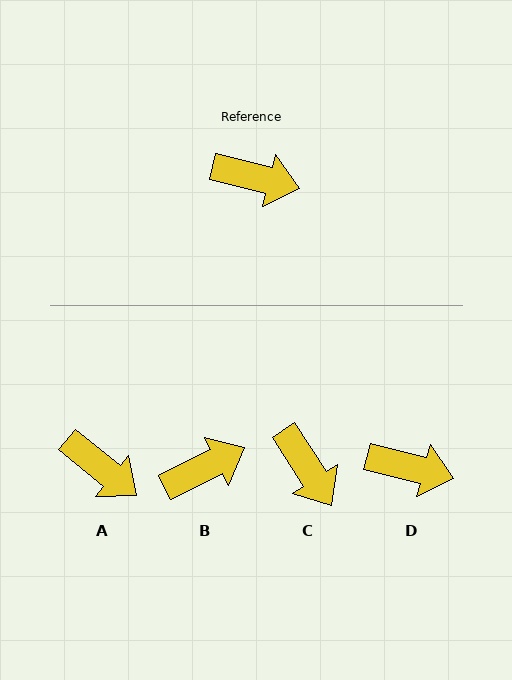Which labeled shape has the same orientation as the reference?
D.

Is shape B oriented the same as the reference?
No, it is off by about 41 degrees.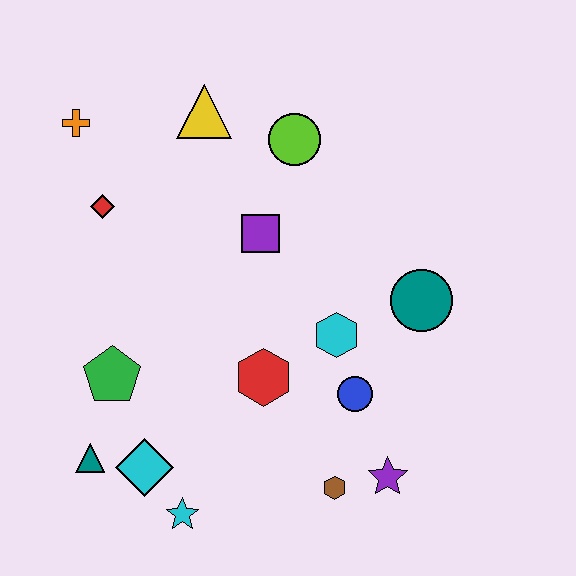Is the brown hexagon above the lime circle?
No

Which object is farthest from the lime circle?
The cyan star is farthest from the lime circle.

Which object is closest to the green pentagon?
The teal triangle is closest to the green pentagon.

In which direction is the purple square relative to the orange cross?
The purple square is to the right of the orange cross.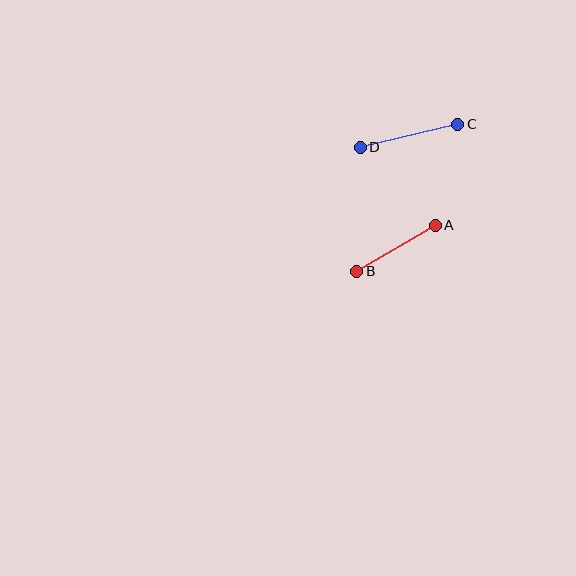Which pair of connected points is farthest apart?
Points C and D are farthest apart.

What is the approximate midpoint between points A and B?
The midpoint is at approximately (396, 248) pixels.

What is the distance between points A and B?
The distance is approximately 91 pixels.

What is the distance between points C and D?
The distance is approximately 101 pixels.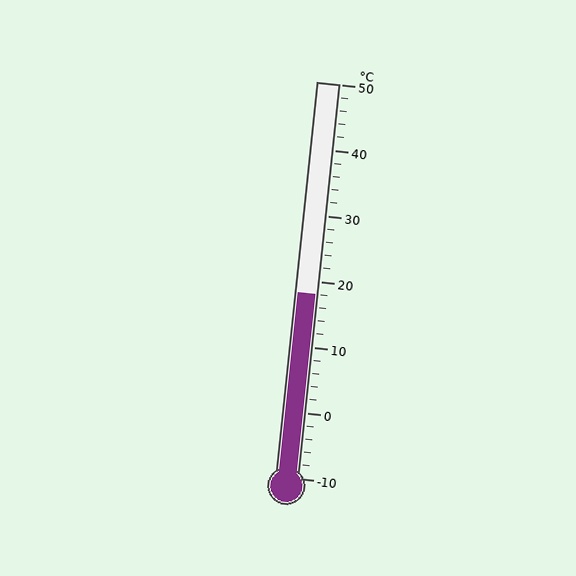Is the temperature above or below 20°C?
The temperature is below 20°C.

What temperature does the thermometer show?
The thermometer shows approximately 18°C.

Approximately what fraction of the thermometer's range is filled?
The thermometer is filled to approximately 45% of its range.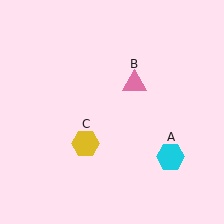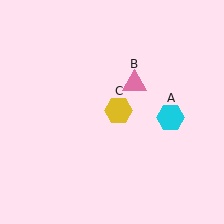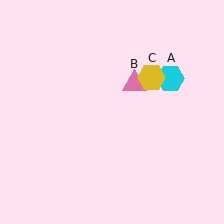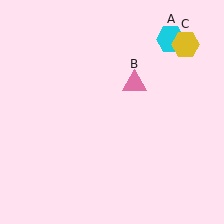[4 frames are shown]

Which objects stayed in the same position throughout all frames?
Pink triangle (object B) remained stationary.